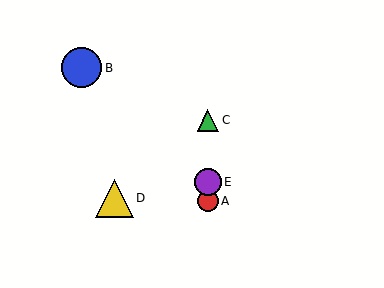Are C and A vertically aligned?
Yes, both are at x≈208.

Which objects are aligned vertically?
Objects A, C, E are aligned vertically.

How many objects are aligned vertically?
3 objects (A, C, E) are aligned vertically.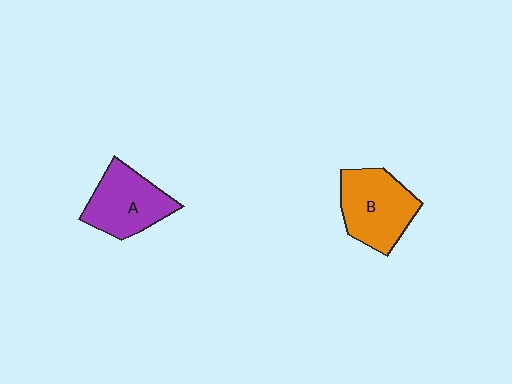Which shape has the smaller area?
Shape A (purple).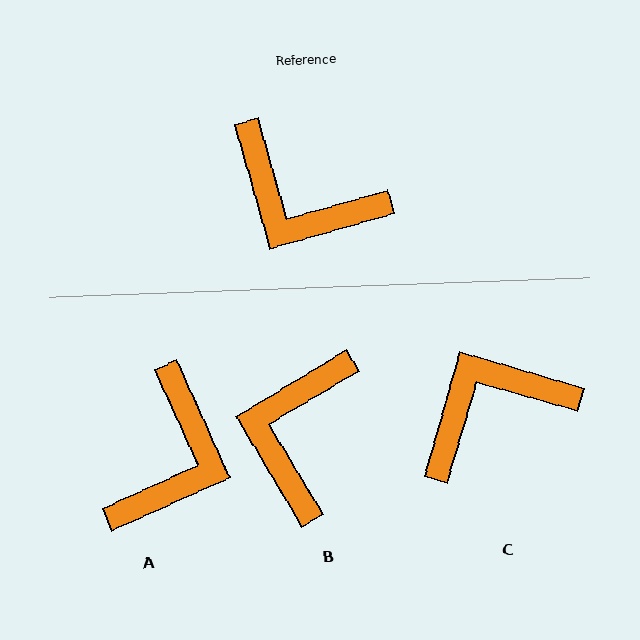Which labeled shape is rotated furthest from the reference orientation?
C, about 122 degrees away.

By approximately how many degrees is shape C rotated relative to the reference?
Approximately 122 degrees clockwise.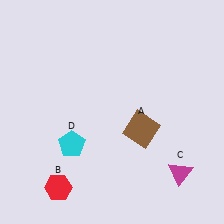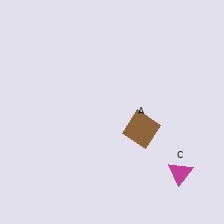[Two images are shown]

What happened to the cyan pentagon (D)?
The cyan pentagon (D) was removed in Image 2. It was in the bottom-left area of Image 1.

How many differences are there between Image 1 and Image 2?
There are 2 differences between the two images.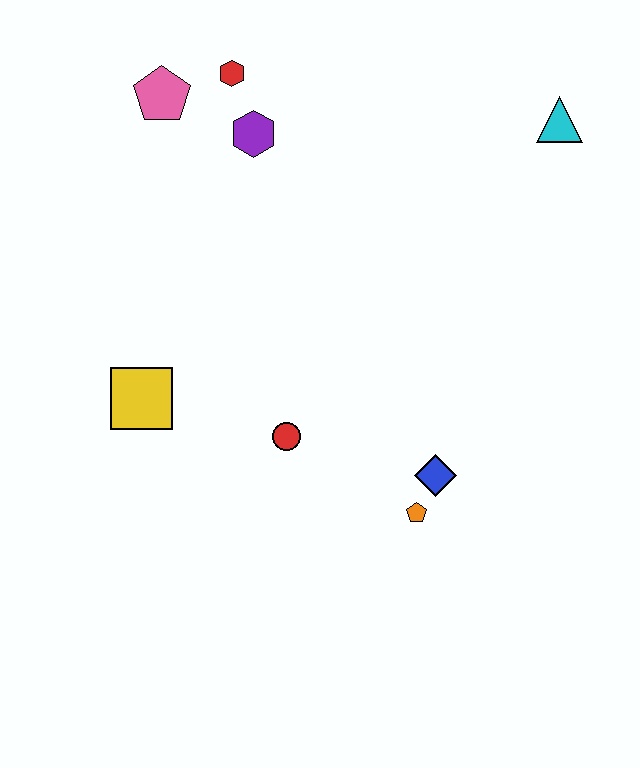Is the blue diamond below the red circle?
Yes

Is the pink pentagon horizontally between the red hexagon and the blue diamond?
No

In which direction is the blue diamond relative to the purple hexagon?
The blue diamond is below the purple hexagon.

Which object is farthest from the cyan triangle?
The yellow square is farthest from the cyan triangle.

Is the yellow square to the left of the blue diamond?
Yes